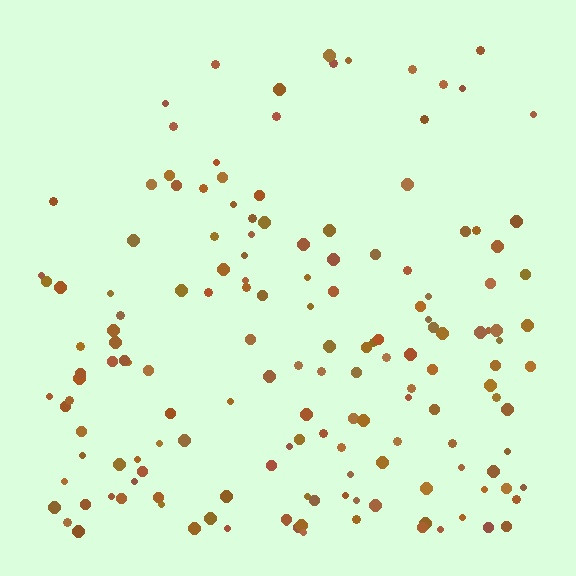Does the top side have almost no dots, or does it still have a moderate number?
Still a moderate number, just noticeably fewer than the bottom.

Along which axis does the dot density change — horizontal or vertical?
Vertical.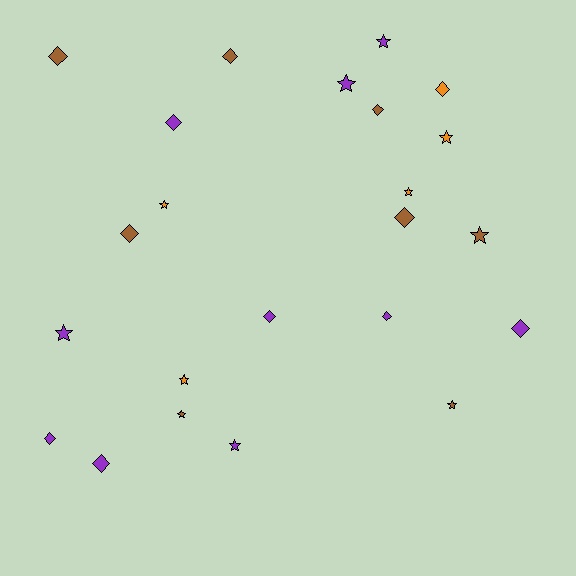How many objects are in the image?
There are 23 objects.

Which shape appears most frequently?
Diamond, with 12 objects.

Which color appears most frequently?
Purple, with 10 objects.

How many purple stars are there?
There are 4 purple stars.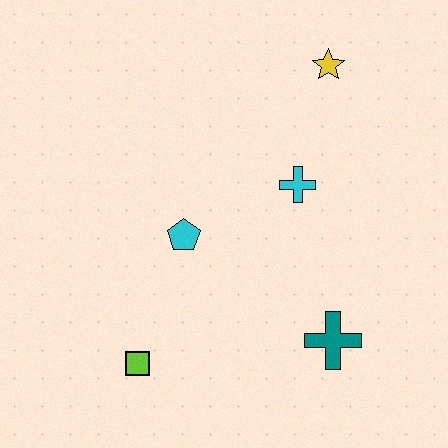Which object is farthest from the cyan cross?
The lime square is farthest from the cyan cross.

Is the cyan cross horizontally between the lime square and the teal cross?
Yes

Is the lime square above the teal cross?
No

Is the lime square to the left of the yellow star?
Yes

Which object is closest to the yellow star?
The cyan cross is closest to the yellow star.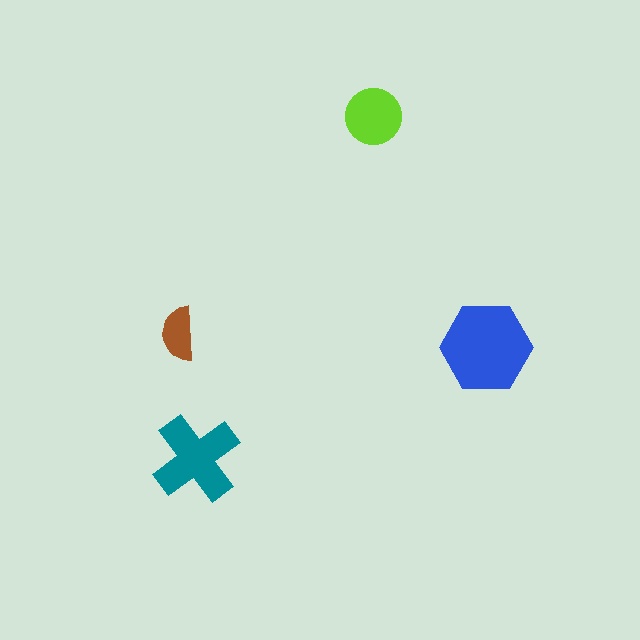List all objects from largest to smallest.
The blue hexagon, the teal cross, the lime circle, the brown semicircle.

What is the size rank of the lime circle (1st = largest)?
3rd.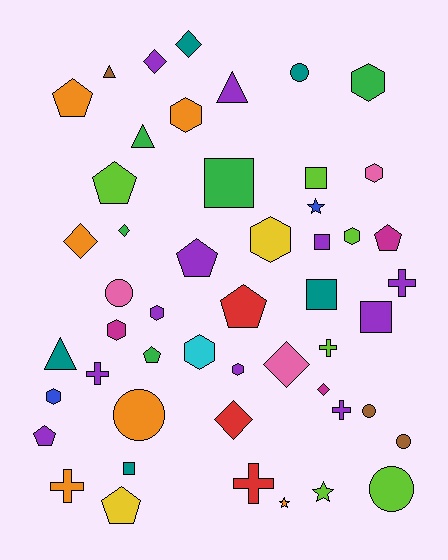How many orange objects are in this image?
There are 6 orange objects.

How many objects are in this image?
There are 50 objects.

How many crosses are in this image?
There are 6 crosses.